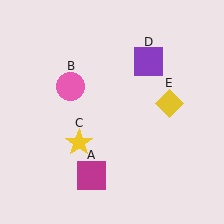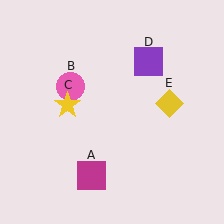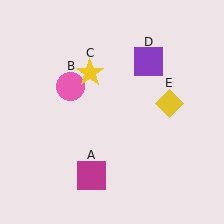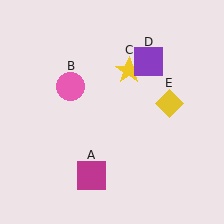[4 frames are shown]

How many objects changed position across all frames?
1 object changed position: yellow star (object C).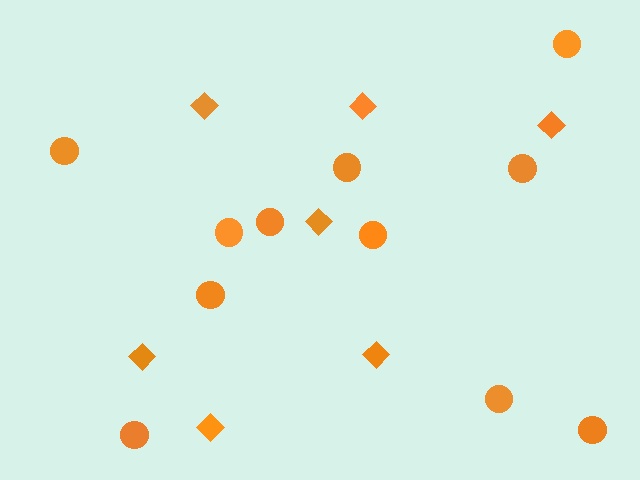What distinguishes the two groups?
There are 2 groups: one group of diamonds (7) and one group of circles (11).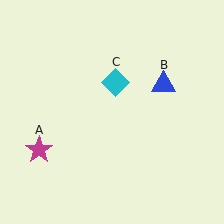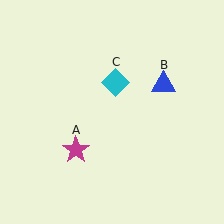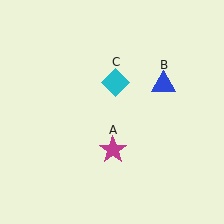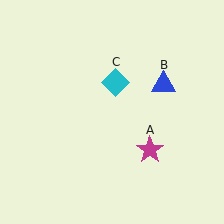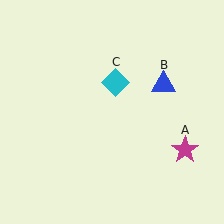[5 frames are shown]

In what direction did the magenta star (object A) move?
The magenta star (object A) moved right.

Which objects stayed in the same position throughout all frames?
Blue triangle (object B) and cyan diamond (object C) remained stationary.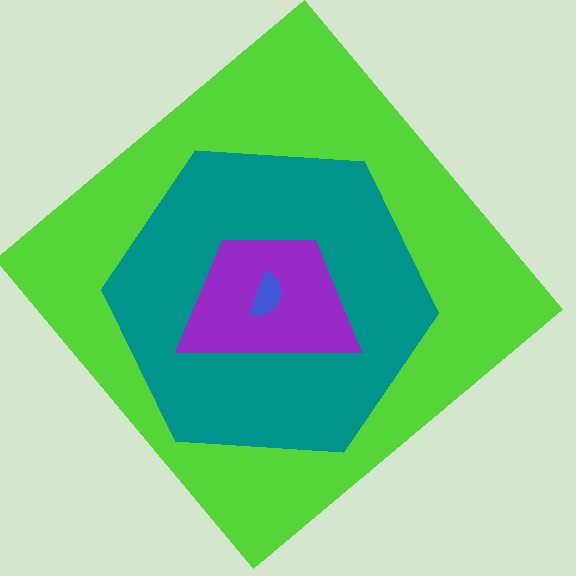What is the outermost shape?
The lime diamond.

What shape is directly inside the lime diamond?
The teal hexagon.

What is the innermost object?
The blue semicircle.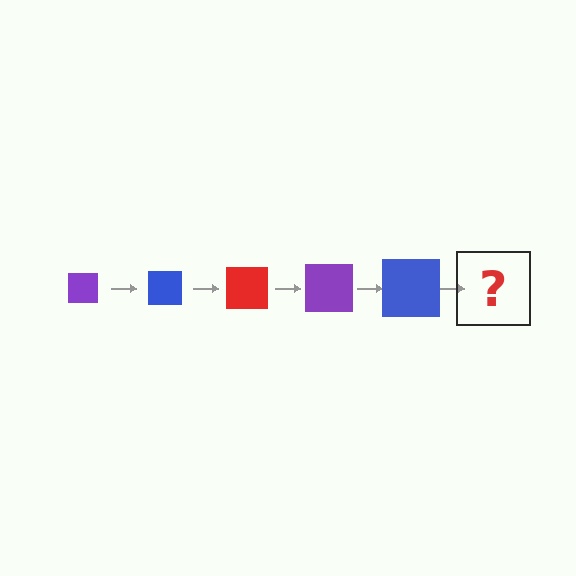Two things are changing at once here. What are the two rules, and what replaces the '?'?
The two rules are that the square grows larger each step and the color cycles through purple, blue, and red. The '?' should be a red square, larger than the previous one.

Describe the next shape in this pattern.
It should be a red square, larger than the previous one.